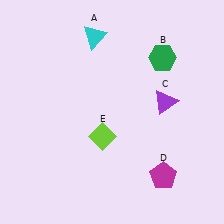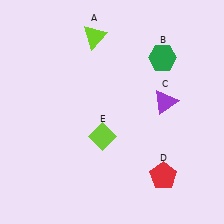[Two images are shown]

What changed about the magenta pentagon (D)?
In Image 1, D is magenta. In Image 2, it changed to red.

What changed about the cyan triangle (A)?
In Image 1, A is cyan. In Image 2, it changed to lime.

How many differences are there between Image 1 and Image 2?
There are 2 differences between the two images.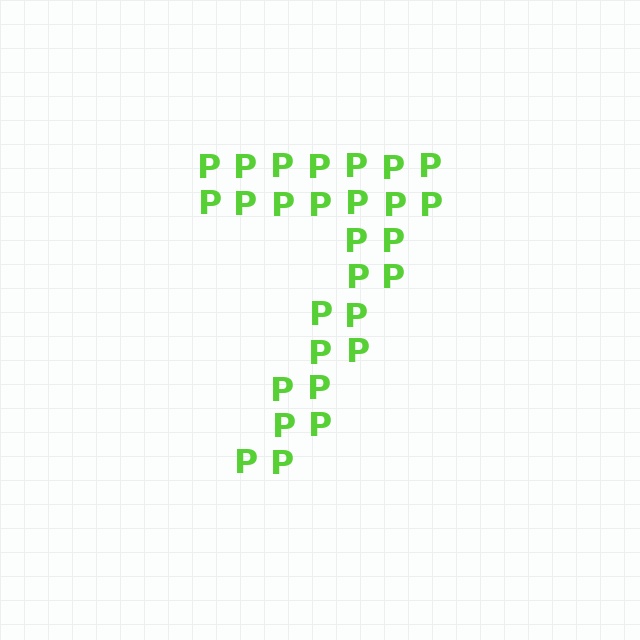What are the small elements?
The small elements are letter P's.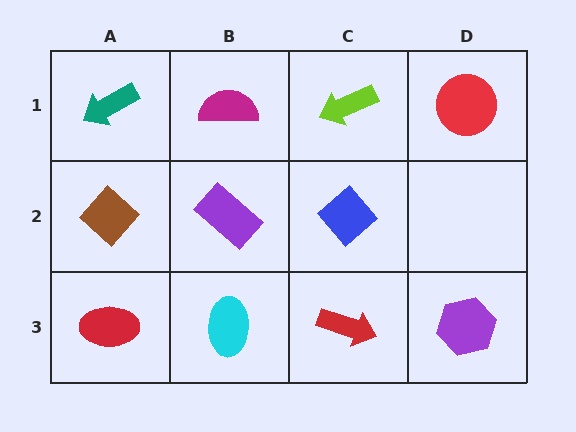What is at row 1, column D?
A red circle.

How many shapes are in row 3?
4 shapes.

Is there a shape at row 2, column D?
No, that cell is empty.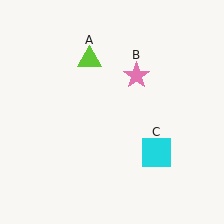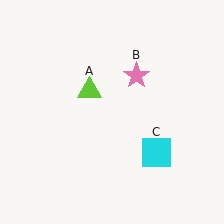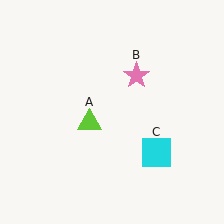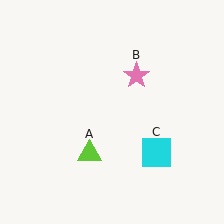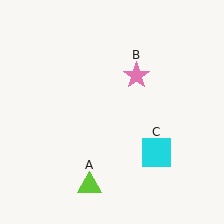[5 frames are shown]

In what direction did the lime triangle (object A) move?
The lime triangle (object A) moved down.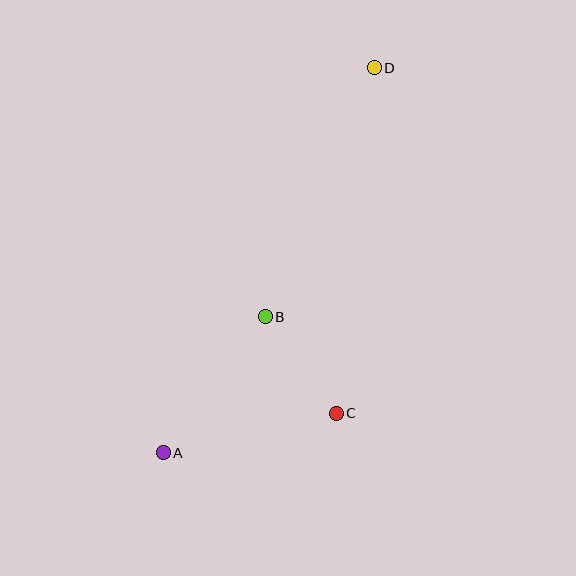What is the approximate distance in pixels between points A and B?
The distance between A and B is approximately 170 pixels.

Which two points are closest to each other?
Points B and C are closest to each other.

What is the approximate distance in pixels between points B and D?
The distance between B and D is approximately 272 pixels.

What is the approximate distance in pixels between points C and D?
The distance between C and D is approximately 348 pixels.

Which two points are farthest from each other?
Points A and D are farthest from each other.